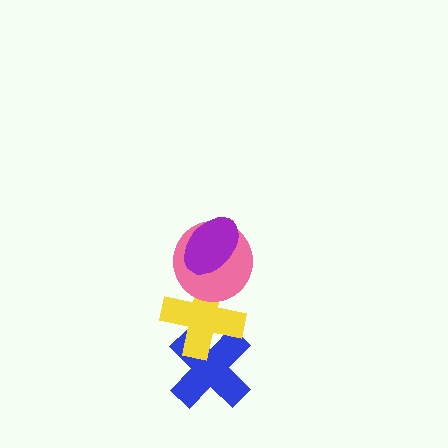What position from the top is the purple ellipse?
The purple ellipse is 1st from the top.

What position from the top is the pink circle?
The pink circle is 2nd from the top.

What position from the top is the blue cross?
The blue cross is 4th from the top.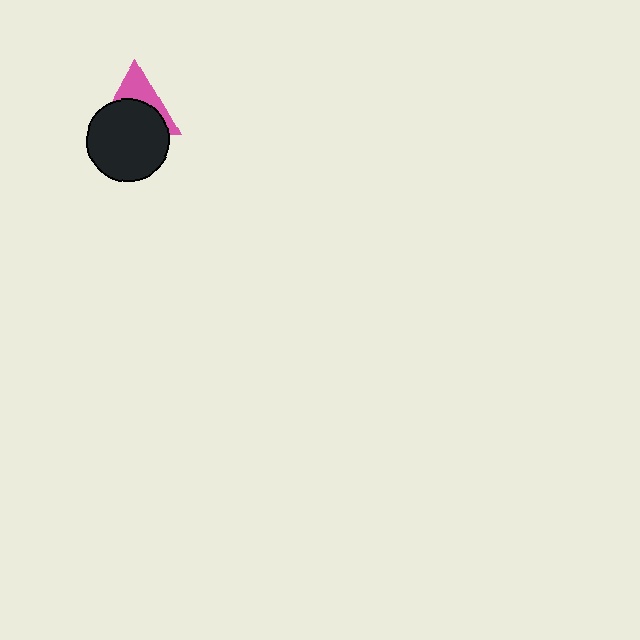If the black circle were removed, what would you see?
You would see the complete pink triangle.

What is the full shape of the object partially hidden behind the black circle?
The partially hidden object is a pink triangle.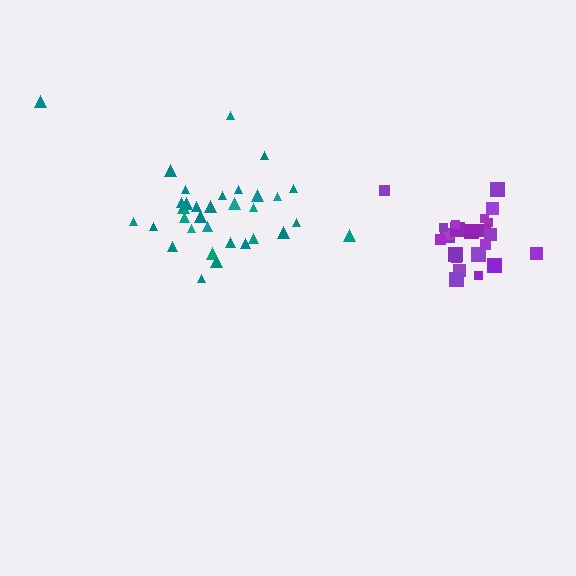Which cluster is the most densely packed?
Purple.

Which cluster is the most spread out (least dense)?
Teal.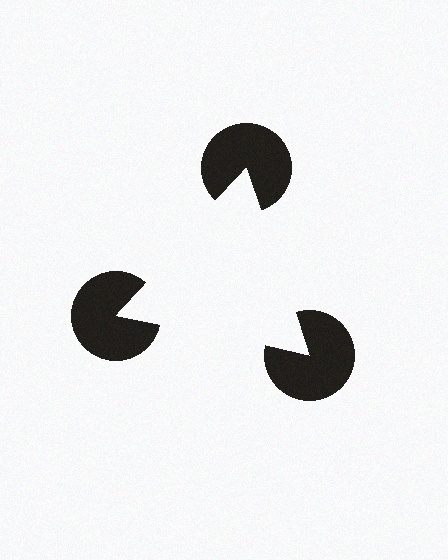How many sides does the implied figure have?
3 sides.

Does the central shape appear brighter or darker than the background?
It typically appears slightly brighter than the background, even though no actual brightness change is drawn.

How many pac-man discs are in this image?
There are 3 — one at each vertex of the illusory triangle.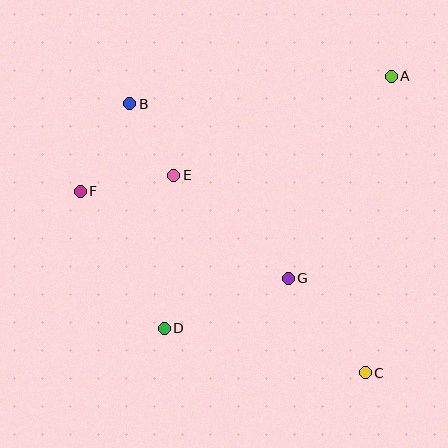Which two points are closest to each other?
Points B and E are closest to each other.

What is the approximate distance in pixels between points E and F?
The distance between E and F is approximately 95 pixels.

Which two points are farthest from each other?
Points B and C are farthest from each other.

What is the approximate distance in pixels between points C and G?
The distance between C and G is approximately 122 pixels.